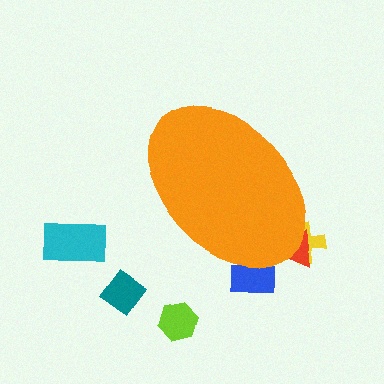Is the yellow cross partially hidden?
Yes, the yellow cross is partially hidden behind the orange ellipse.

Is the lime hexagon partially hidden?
No, the lime hexagon is fully visible.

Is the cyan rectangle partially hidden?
No, the cyan rectangle is fully visible.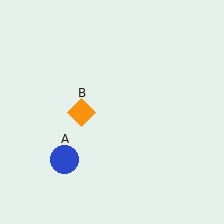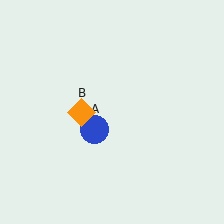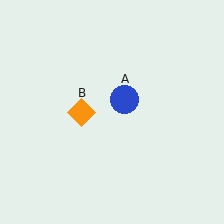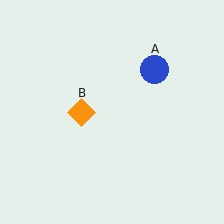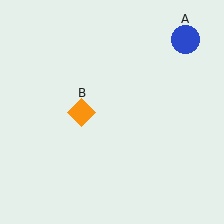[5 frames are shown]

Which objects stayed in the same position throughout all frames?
Orange diamond (object B) remained stationary.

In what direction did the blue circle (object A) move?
The blue circle (object A) moved up and to the right.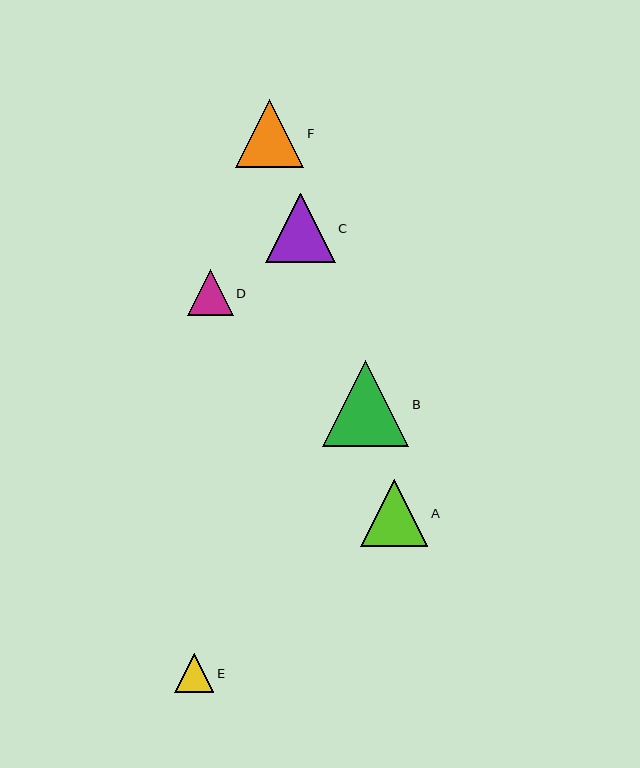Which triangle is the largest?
Triangle B is the largest with a size of approximately 86 pixels.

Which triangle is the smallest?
Triangle E is the smallest with a size of approximately 39 pixels.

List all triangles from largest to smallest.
From largest to smallest: B, C, F, A, D, E.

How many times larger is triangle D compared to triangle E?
Triangle D is approximately 1.2 times the size of triangle E.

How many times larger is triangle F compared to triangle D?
Triangle F is approximately 1.5 times the size of triangle D.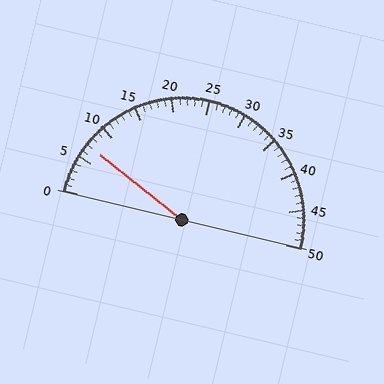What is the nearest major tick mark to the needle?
The nearest major tick mark is 5.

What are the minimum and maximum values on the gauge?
The gauge ranges from 0 to 50.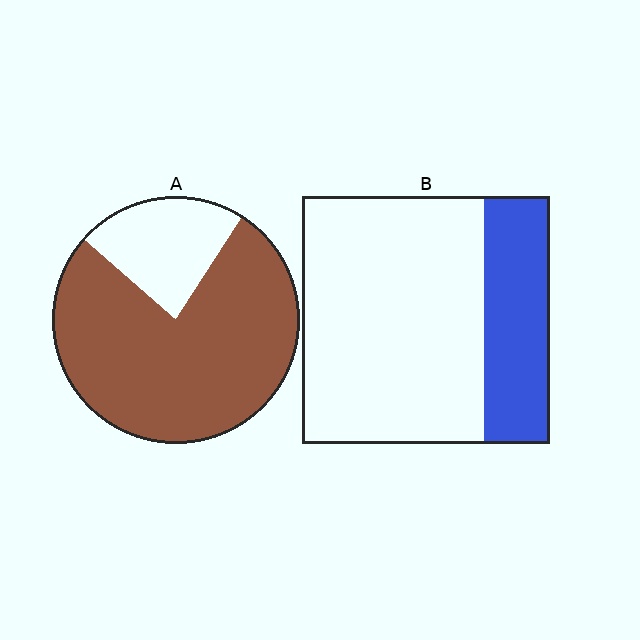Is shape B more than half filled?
No.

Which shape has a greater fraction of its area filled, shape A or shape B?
Shape A.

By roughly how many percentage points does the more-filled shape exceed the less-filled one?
By roughly 50 percentage points (A over B).